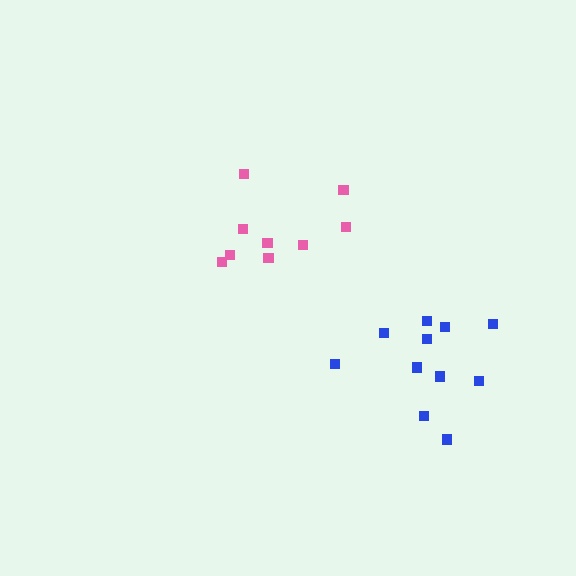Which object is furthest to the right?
The blue cluster is rightmost.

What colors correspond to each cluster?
The clusters are colored: blue, pink.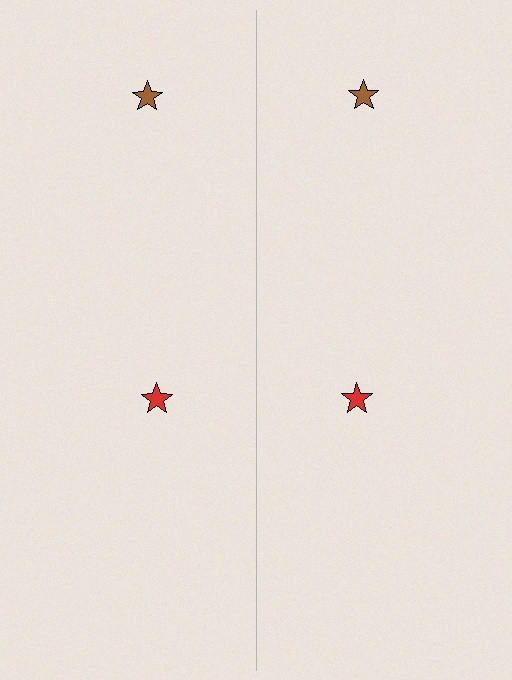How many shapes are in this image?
There are 4 shapes in this image.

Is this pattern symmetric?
Yes, this pattern has bilateral (reflection) symmetry.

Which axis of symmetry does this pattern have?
The pattern has a vertical axis of symmetry running through the center of the image.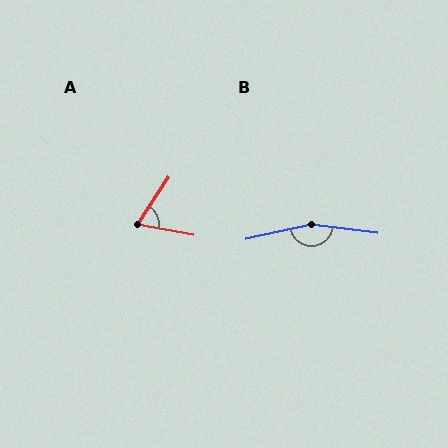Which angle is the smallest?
A, at approximately 67 degrees.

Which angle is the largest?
B, at approximately 160 degrees.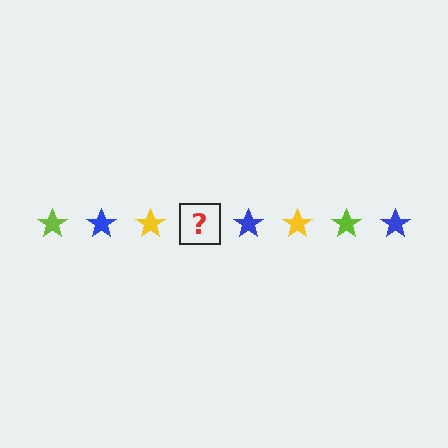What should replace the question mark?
The question mark should be replaced with a lime star.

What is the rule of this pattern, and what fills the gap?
The rule is that the pattern cycles through lime, blue, yellow stars. The gap should be filled with a lime star.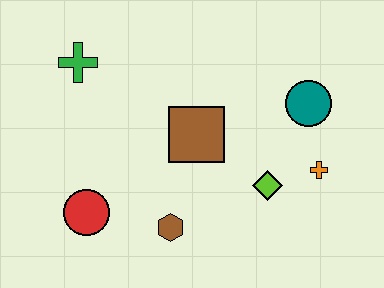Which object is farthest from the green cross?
The orange cross is farthest from the green cross.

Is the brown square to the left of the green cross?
No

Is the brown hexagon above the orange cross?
No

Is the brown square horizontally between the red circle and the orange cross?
Yes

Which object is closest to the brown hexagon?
The red circle is closest to the brown hexagon.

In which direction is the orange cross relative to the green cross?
The orange cross is to the right of the green cross.